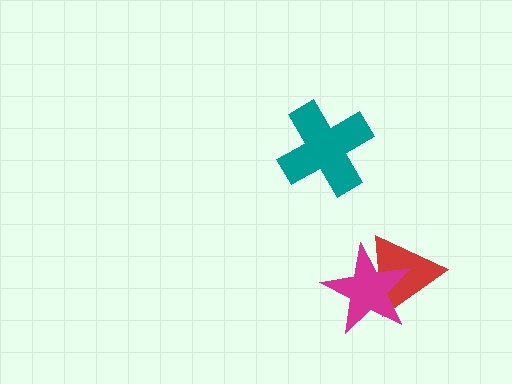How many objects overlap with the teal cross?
0 objects overlap with the teal cross.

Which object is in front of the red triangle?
The magenta star is in front of the red triangle.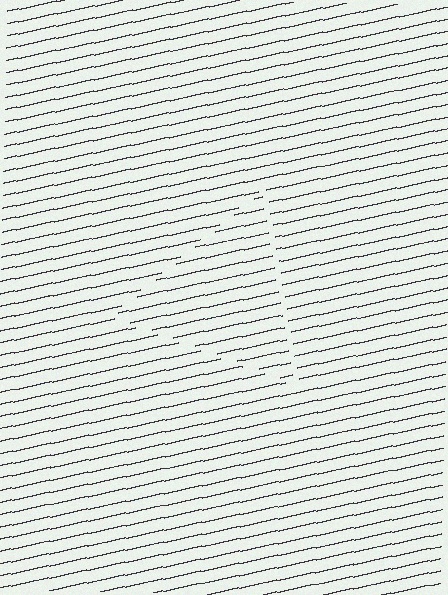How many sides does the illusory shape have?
3 sides — the line-ends trace a triangle.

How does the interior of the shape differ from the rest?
The interior of the shape contains the same grating, shifted by half a period — the contour is defined by the phase discontinuity where line-ends from the inner and outer gratings abut.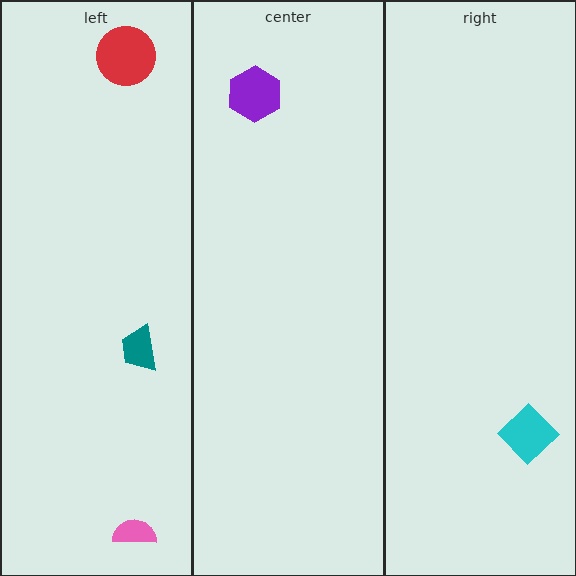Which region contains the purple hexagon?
The center region.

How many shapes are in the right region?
1.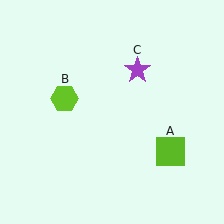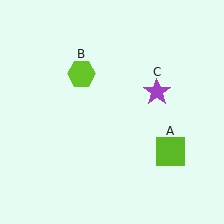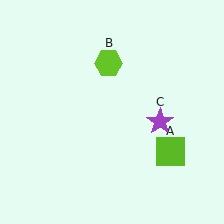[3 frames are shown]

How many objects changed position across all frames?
2 objects changed position: lime hexagon (object B), purple star (object C).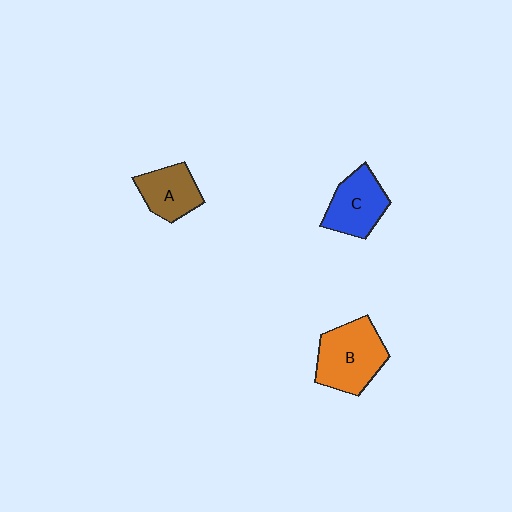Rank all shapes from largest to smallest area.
From largest to smallest: B (orange), C (blue), A (brown).